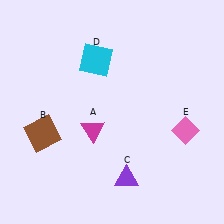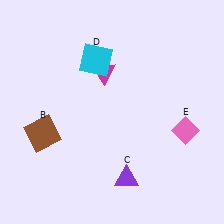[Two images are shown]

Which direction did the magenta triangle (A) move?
The magenta triangle (A) moved up.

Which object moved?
The magenta triangle (A) moved up.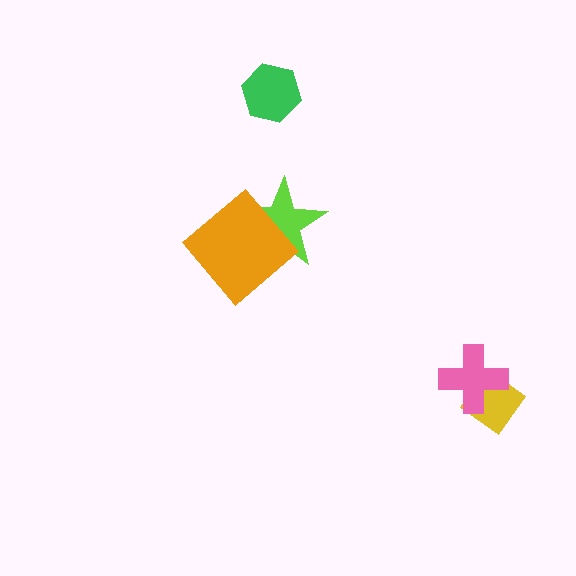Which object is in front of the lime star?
The orange diamond is in front of the lime star.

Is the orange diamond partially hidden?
No, no other shape covers it.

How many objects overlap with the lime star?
1 object overlaps with the lime star.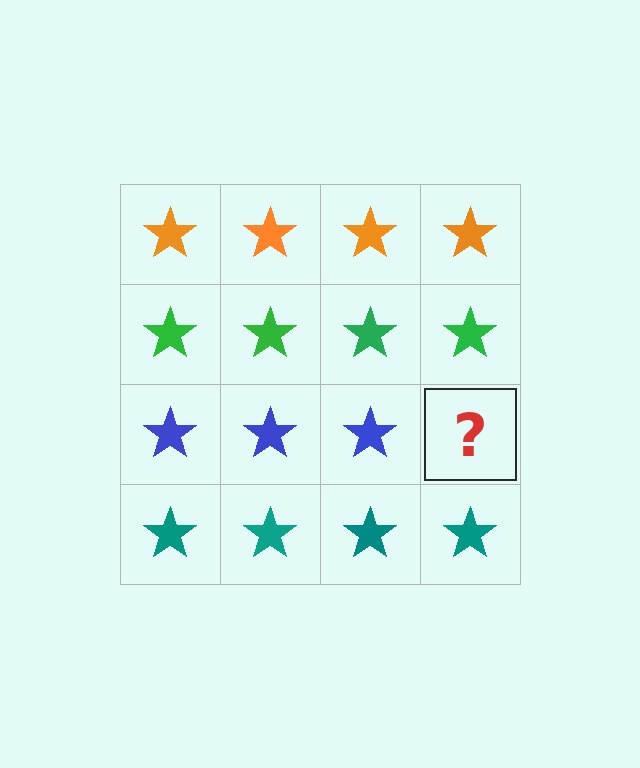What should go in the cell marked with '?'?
The missing cell should contain a blue star.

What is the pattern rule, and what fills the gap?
The rule is that each row has a consistent color. The gap should be filled with a blue star.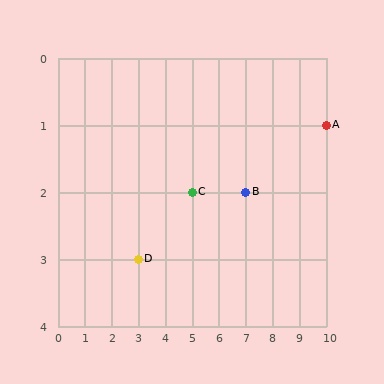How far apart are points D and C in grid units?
Points D and C are 2 columns and 1 row apart (about 2.2 grid units diagonally).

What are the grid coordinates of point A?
Point A is at grid coordinates (10, 1).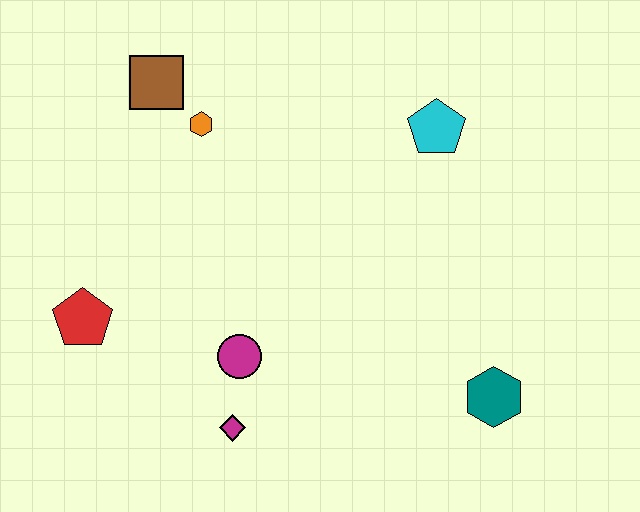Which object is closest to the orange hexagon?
The brown square is closest to the orange hexagon.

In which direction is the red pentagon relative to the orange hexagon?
The red pentagon is below the orange hexagon.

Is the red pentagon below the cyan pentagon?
Yes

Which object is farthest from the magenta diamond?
The cyan pentagon is farthest from the magenta diamond.